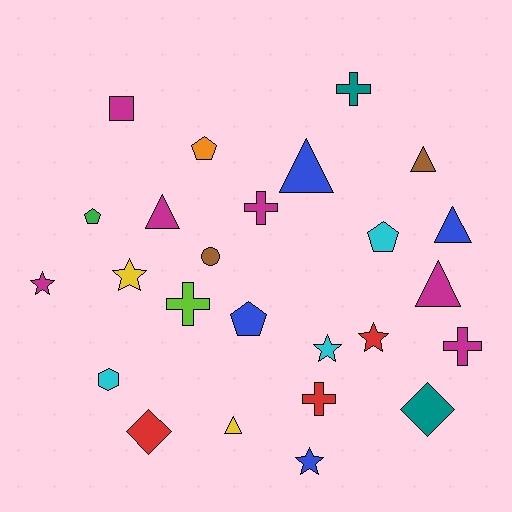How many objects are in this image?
There are 25 objects.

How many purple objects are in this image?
There are no purple objects.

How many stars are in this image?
There are 5 stars.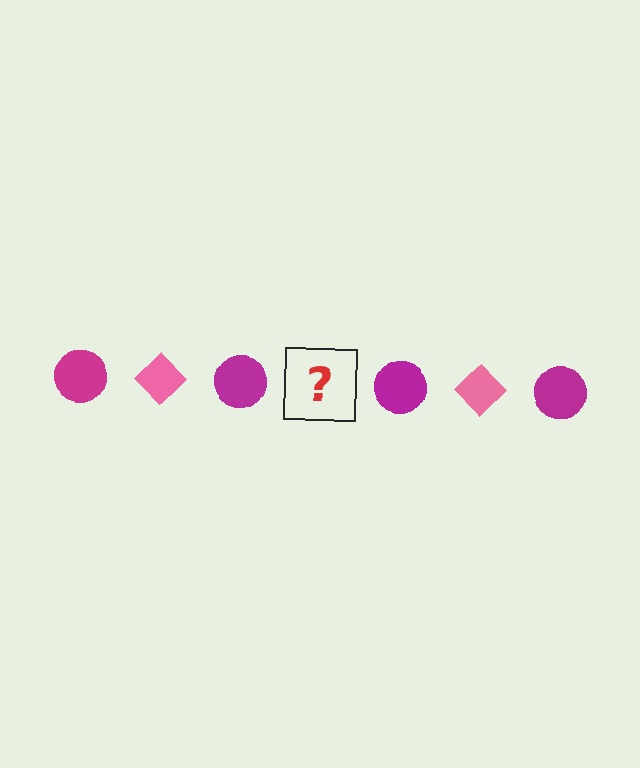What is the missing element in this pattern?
The missing element is a pink diamond.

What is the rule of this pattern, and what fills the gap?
The rule is that the pattern alternates between magenta circle and pink diamond. The gap should be filled with a pink diamond.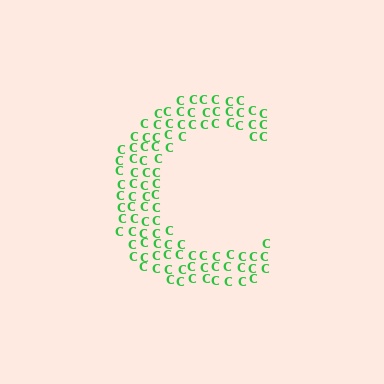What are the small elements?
The small elements are letter C's.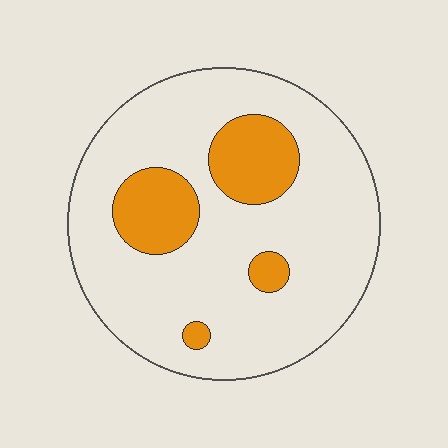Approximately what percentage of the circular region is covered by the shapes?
Approximately 20%.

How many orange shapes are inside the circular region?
4.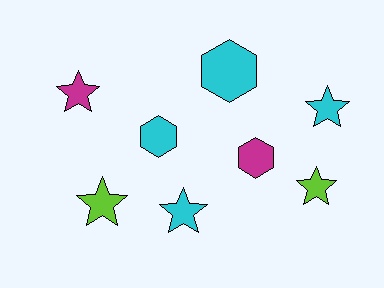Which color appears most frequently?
Cyan, with 4 objects.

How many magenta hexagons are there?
There is 1 magenta hexagon.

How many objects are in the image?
There are 8 objects.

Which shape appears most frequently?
Star, with 5 objects.